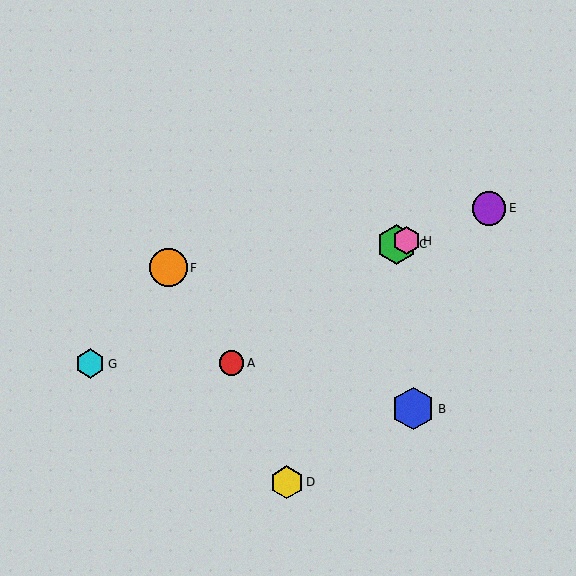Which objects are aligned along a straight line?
Objects C, E, G, H are aligned along a straight line.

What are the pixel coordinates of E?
Object E is at (489, 208).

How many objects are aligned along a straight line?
4 objects (C, E, G, H) are aligned along a straight line.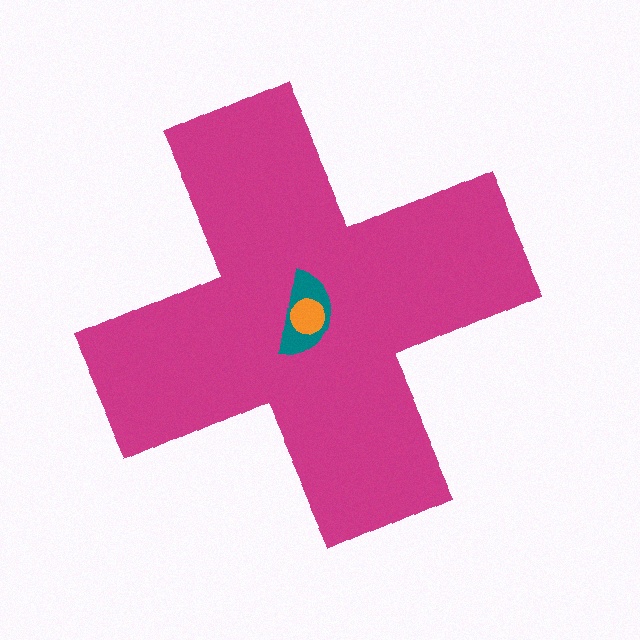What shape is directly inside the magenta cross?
The teal semicircle.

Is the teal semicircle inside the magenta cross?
Yes.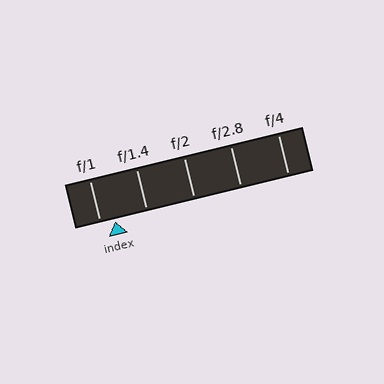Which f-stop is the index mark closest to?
The index mark is closest to f/1.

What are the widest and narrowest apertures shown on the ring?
The widest aperture shown is f/1 and the narrowest is f/4.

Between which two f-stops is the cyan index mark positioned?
The index mark is between f/1 and f/1.4.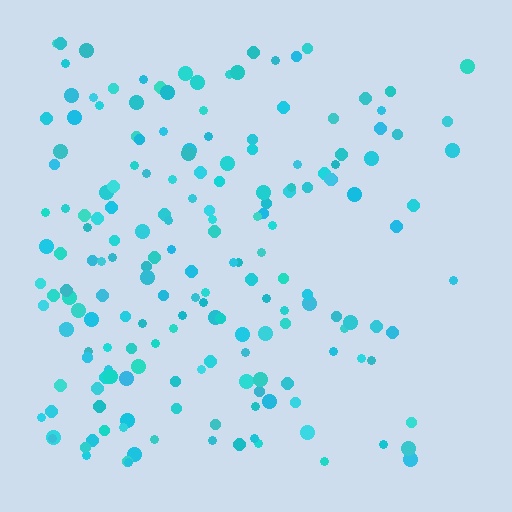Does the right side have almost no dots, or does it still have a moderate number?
Still a moderate number, just noticeably fewer than the left.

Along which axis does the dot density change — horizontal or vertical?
Horizontal.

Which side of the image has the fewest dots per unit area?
The right.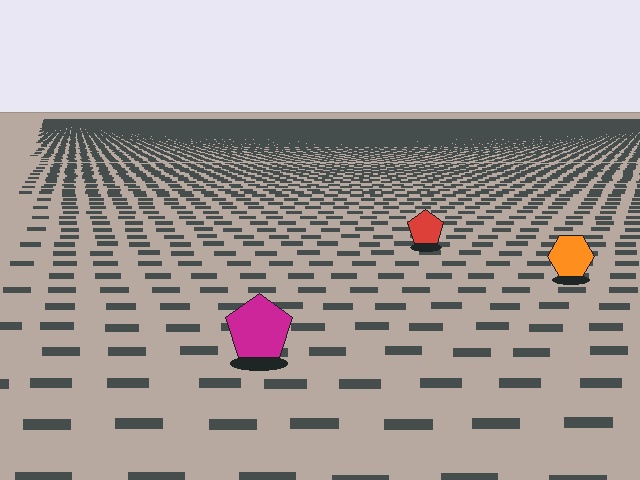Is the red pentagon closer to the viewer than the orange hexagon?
No. The orange hexagon is closer — you can tell from the texture gradient: the ground texture is coarser near it.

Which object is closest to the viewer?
The magenta pentagon is closest. The texture marks near it are larger and more spread out.